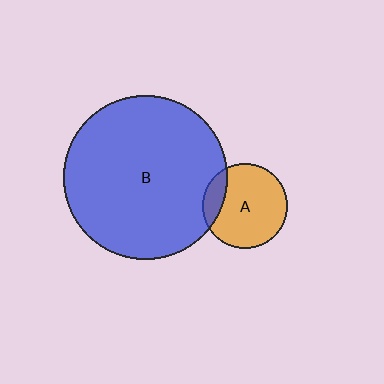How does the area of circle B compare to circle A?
Approximately 3.7 times.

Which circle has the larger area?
Circle B (blue).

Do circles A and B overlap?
Yes.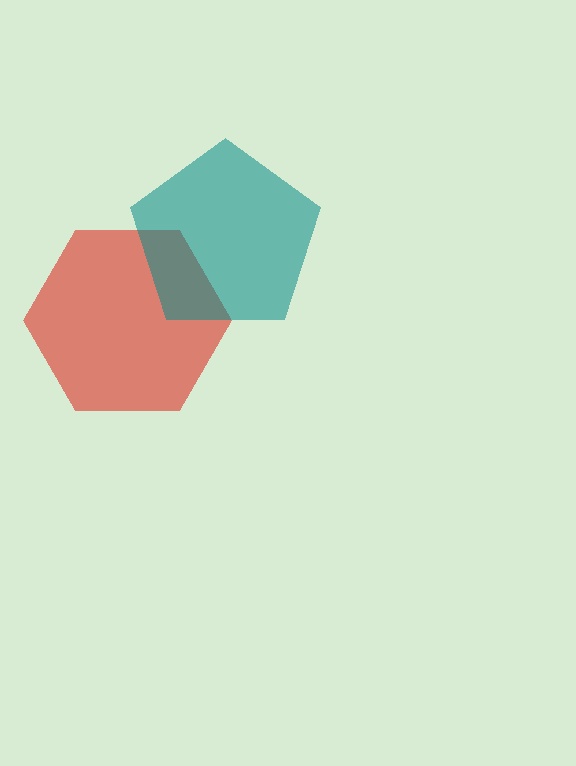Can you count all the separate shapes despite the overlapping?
Yes, there are 2 separate shapes.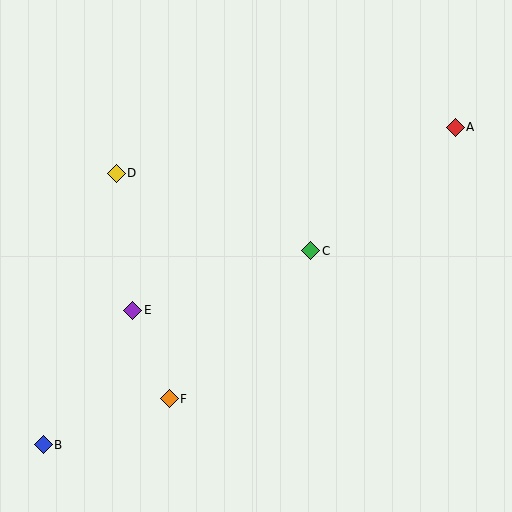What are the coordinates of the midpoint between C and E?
The midpoint between C and E is at (222, 281).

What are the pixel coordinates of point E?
Point E is at (133, 310).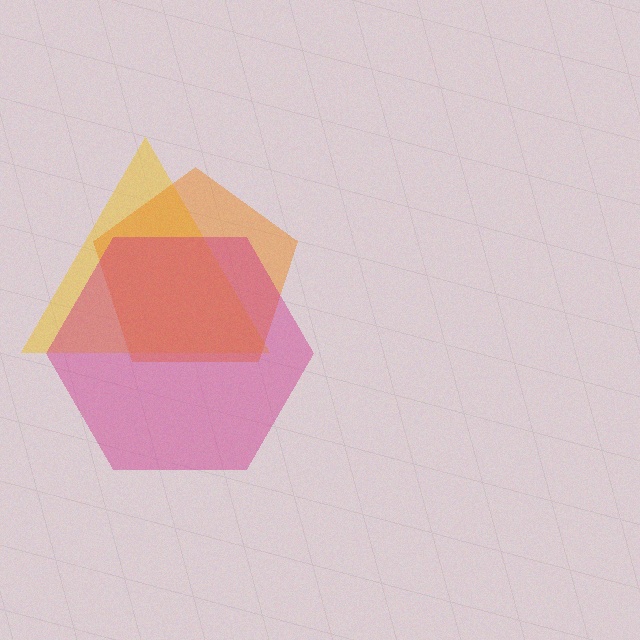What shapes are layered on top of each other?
The layered shapes are: a yellow triangle, an orange pentagon, a magenta hexagon.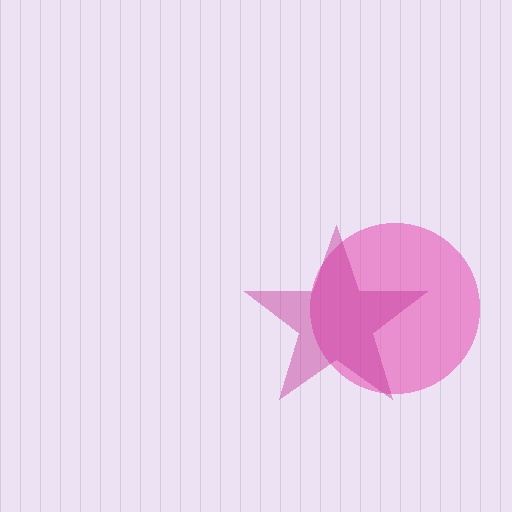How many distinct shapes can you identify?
There are 2 distinct shapes: a pink circle, a magenta star.